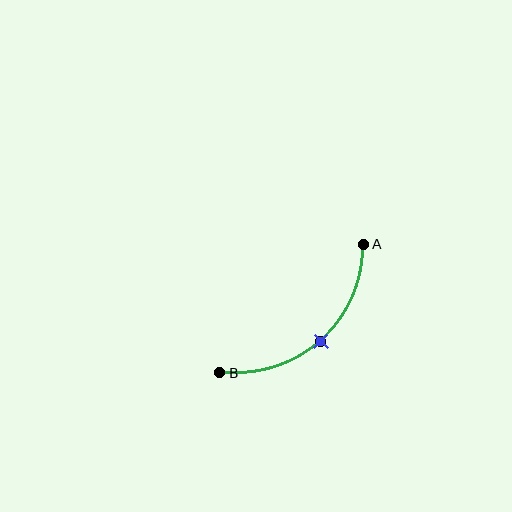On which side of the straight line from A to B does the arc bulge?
The arc bulges below and to the right of the straight line connecting A and B.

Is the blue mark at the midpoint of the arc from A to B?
Yes. The blue mark lies on the arc at equal arc-length from both A and B — it is the arc midpoint.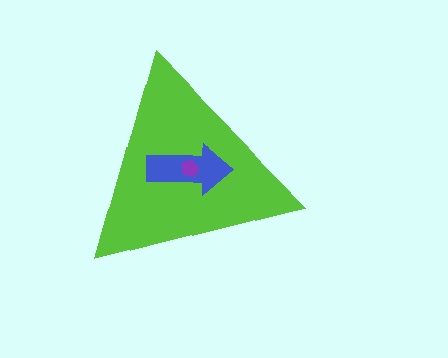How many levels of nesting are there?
3.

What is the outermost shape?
The lime triangle.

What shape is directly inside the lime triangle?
The blue arrow.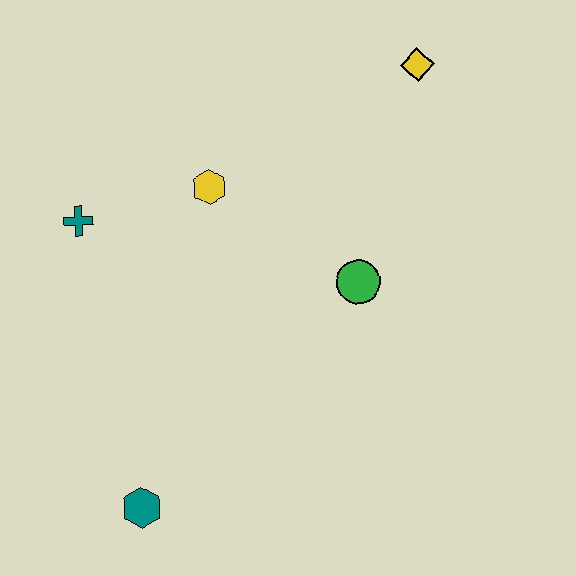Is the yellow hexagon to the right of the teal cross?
Yes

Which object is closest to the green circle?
The yellow hexagon is closest to the green circle.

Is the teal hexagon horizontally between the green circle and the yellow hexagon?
No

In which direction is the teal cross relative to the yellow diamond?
The teal cross is to the left of the yellow diamond.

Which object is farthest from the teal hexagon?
The yellow diamond is farthest from the teal hexagon.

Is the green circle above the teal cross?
No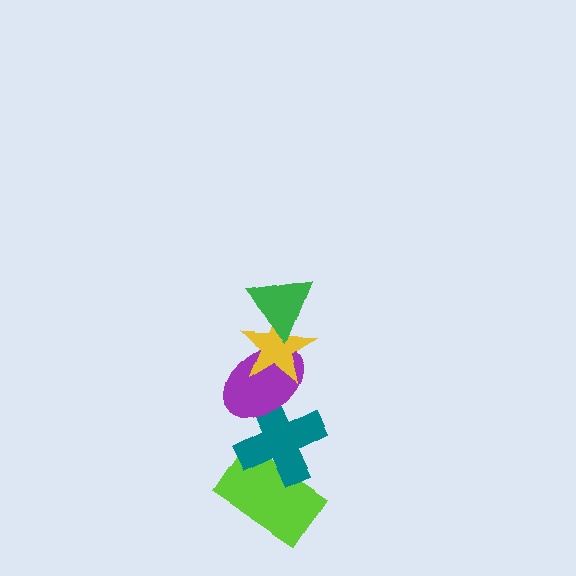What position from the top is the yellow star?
The yellow star is 2nd from the top.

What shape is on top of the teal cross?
The purple ellipse is on top of the teal cross.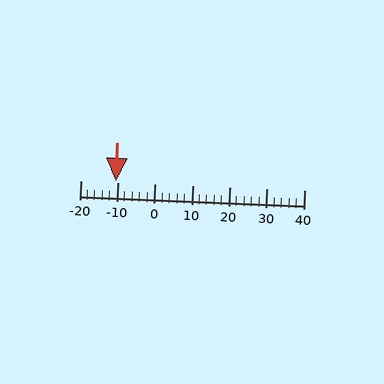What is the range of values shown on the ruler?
The ruler shows values from -20 to 40.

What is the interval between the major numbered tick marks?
The major tick marks are spaced 10 units apart.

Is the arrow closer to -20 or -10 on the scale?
The arrow is closer to -10.